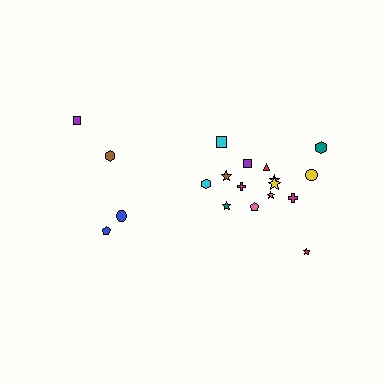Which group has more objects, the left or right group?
The right group.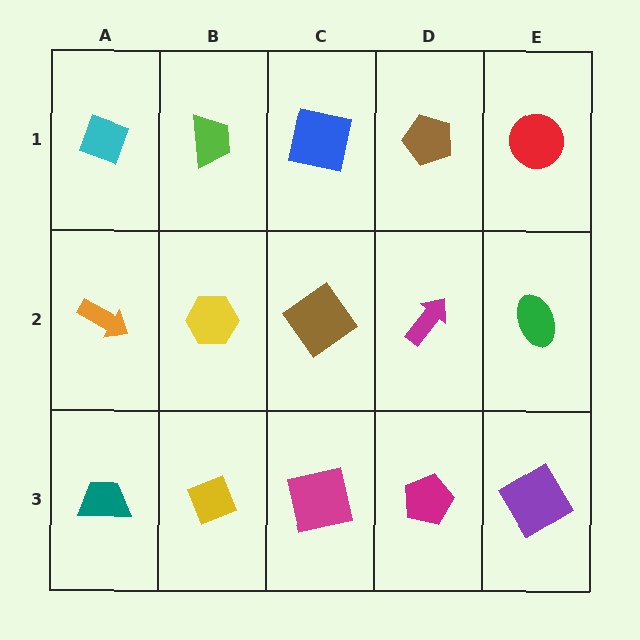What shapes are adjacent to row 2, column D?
A brown pentagon (row 1, column D), a magenta pentagon (row 3, column D), a brown diamond (row 2, column C), a green ellipse (row 2, column E).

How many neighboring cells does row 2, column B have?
4.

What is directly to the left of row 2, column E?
A magenta arrow.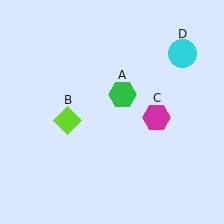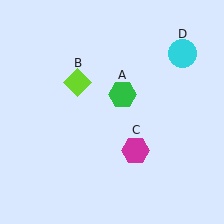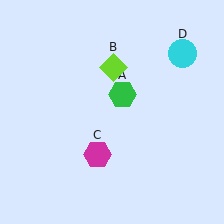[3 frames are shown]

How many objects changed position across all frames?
2 objects changed position: lime diamond (object B), magenta hexagon (object C).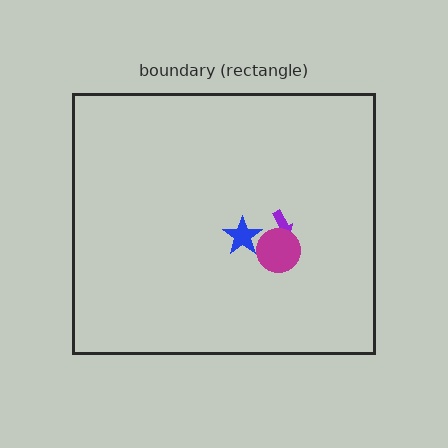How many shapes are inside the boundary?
3 inside, 0 outside.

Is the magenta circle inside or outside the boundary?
Inside.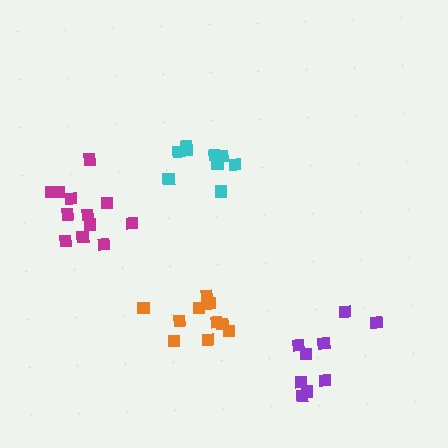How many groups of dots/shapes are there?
There are 4 groups.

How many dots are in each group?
Group 1: 10 dots, Group 2: 9 dots, Group 3: 13 dots, Group 4: 9 dots (41 total).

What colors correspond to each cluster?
The clusters are colored: orange, cyan, magenta, purple.